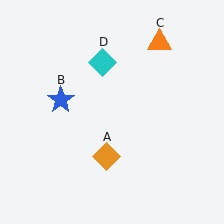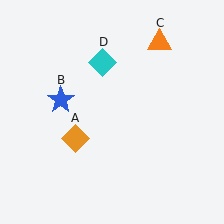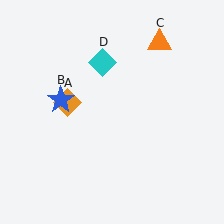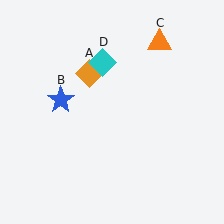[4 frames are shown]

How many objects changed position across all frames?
1 object changed position: orange diamond (object A).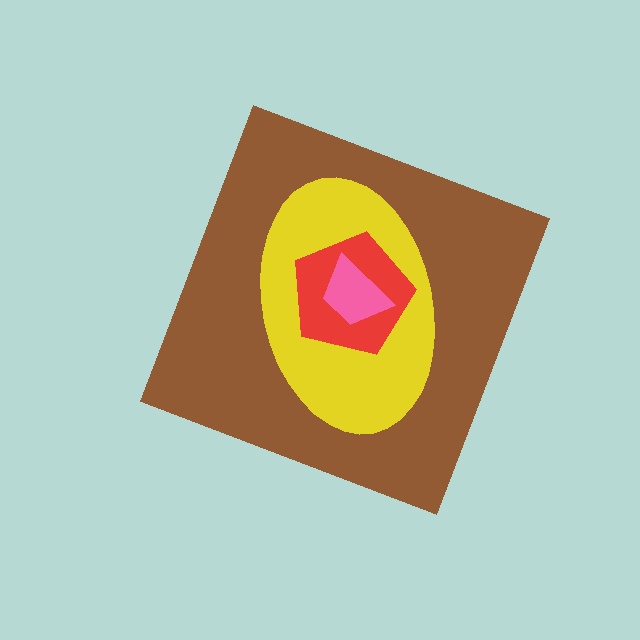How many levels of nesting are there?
4.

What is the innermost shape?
The pink trapezoid.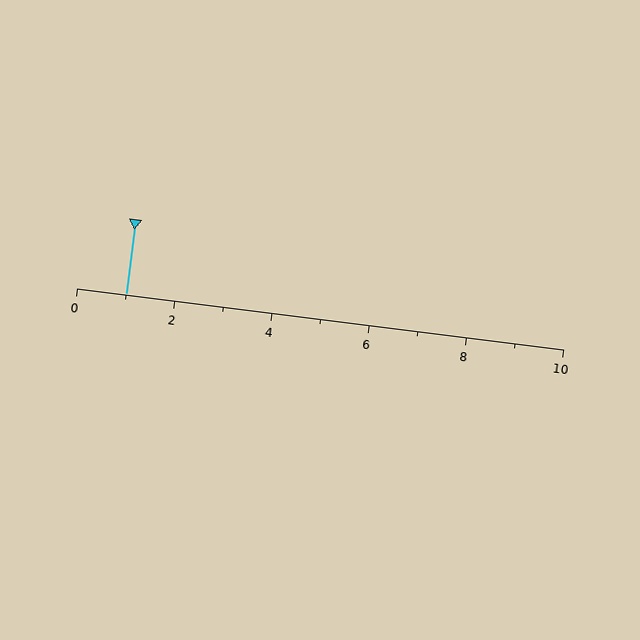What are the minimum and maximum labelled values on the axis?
The axis runs from 0 to 10.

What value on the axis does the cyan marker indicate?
The marker indicates approximately 1.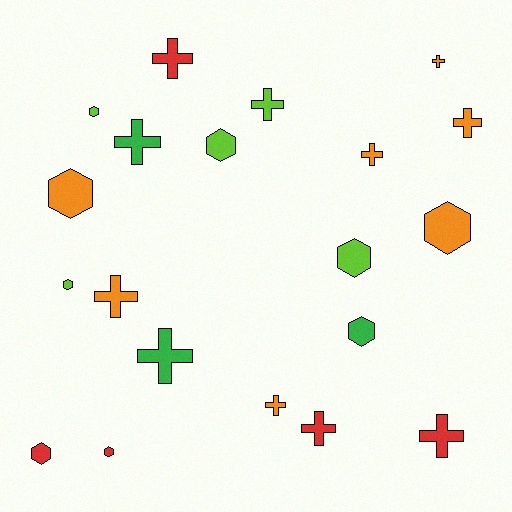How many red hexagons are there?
There are 2 red hexagons.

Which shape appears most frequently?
Cross, with 11 objects.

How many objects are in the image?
There are 20 objects.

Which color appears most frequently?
Orange, with 7 objects.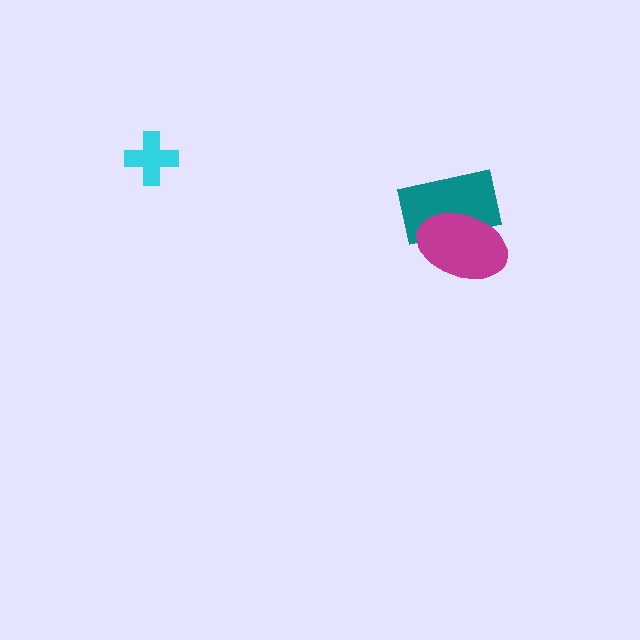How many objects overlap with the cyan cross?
0 objects overlap with the cyan cross.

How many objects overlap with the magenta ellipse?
1 object overlaps with the magenta ellipse.